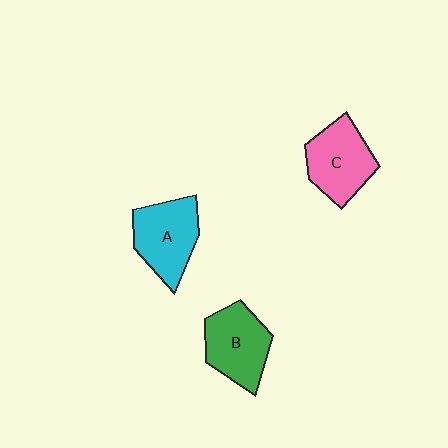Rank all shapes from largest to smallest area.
From largest to smallest: A (cyan), B (green), C (pink).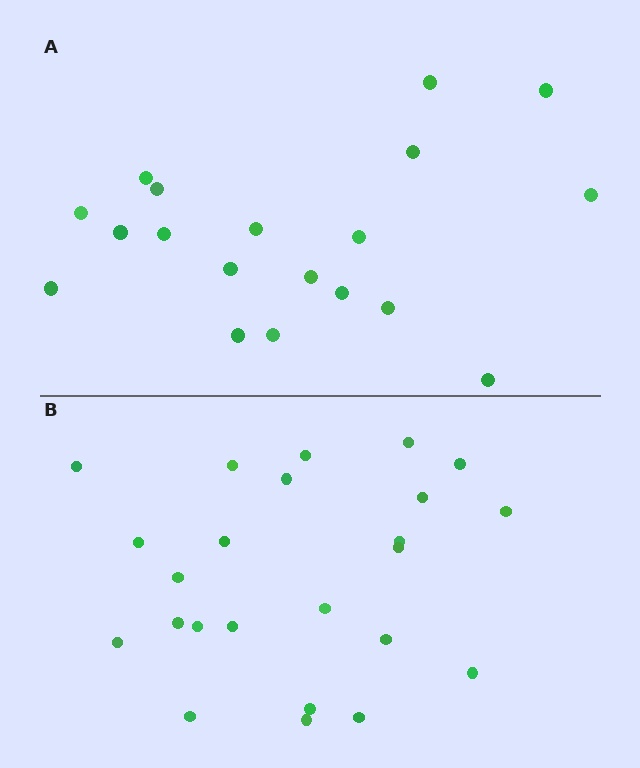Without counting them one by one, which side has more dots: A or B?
Region B (the bottom region) has more dots.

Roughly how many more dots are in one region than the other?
Region B has about 5 more dots than region A.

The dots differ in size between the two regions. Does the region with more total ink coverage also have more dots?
No. Region A has more total ink coverage because its dots are larger, but region B actually contains more individual dots. Total area can be misleading — the number of items is what matters here.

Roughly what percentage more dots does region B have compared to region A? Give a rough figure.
About 25% more.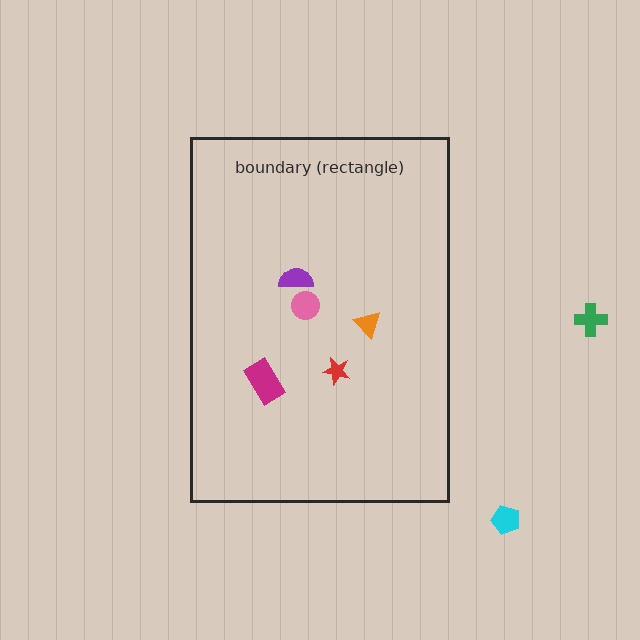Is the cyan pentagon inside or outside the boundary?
Outside.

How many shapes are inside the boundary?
5 inside, 2 outside.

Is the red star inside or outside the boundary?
Inside.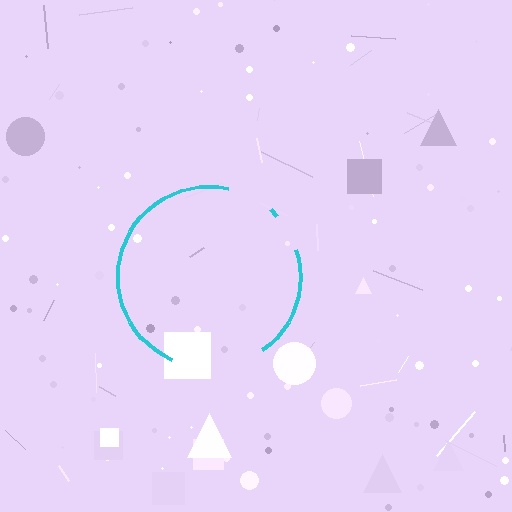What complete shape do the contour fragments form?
The contour fragments form a circle.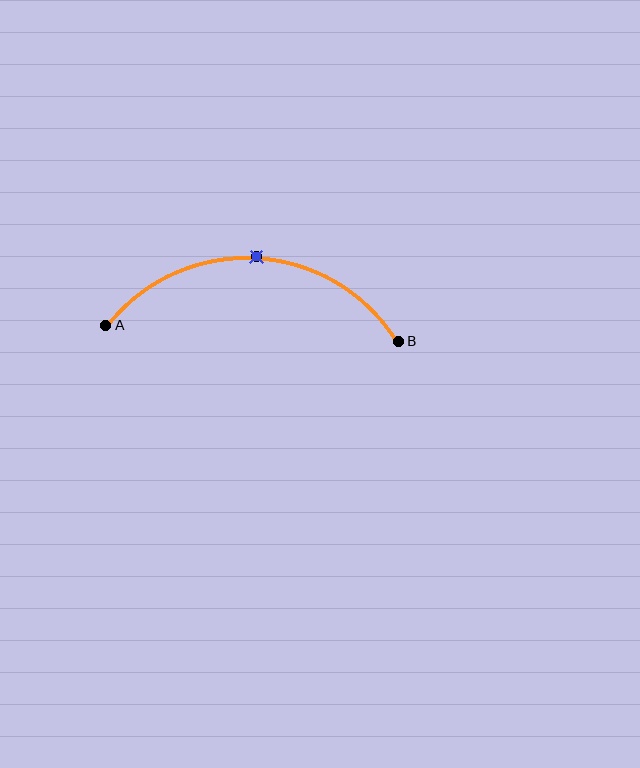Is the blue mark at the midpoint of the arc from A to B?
Yes. The blue mark lies on the arc at equal arc-length from both A and B — it is the arc midpoint.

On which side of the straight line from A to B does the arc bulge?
The arc bulges above the straight line connecting A and B.